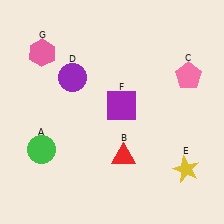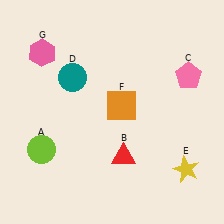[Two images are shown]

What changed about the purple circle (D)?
In Image 1, D is purple. In Image 2, it changed to teal.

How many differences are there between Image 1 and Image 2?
There are 3 differences between the two images.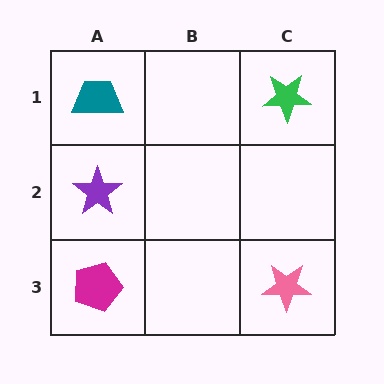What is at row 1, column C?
A green star.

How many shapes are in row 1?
2 shapes.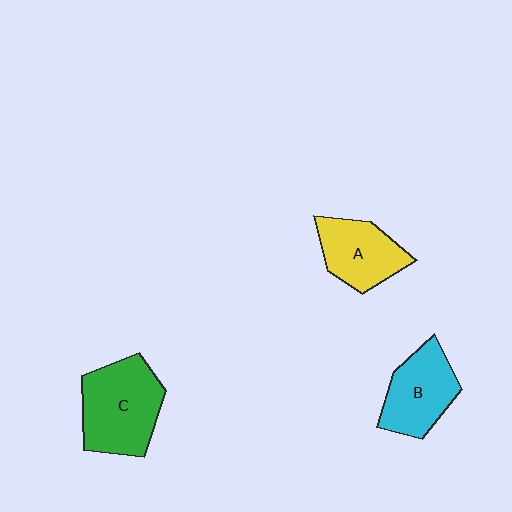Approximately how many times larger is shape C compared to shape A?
Approximately 1.4 times.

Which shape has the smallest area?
Shape A (yellow).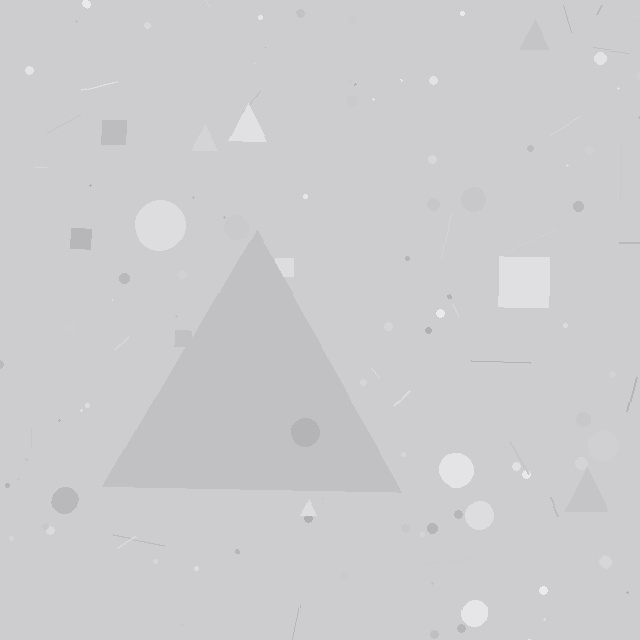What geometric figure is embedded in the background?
A triangle is embedded in the background.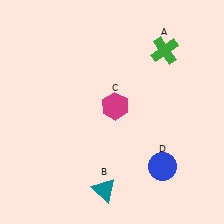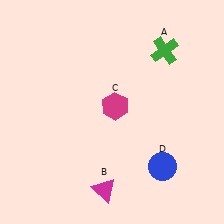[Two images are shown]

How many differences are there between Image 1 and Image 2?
There is 1 difference between the two images.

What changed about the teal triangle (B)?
In Image 1, B is teal. In Image 2, it changed to magenta.